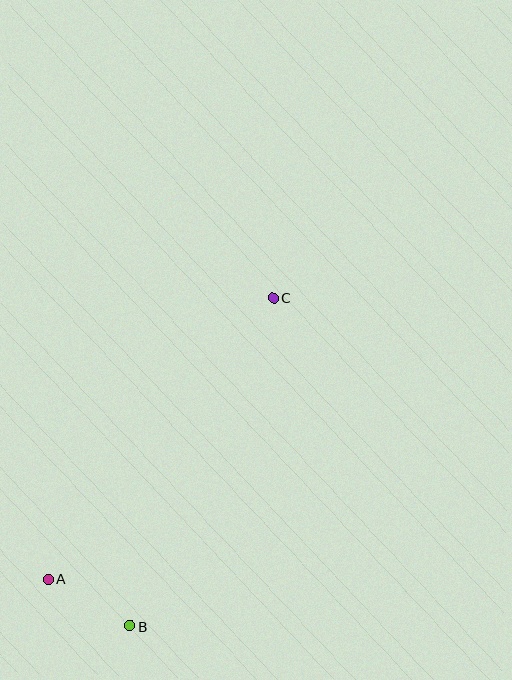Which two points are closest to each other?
Points A and B are closest to each other.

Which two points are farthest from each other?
Points A and C are farthest from each other.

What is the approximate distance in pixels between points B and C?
The distance between B and C is approximately 358 pixels.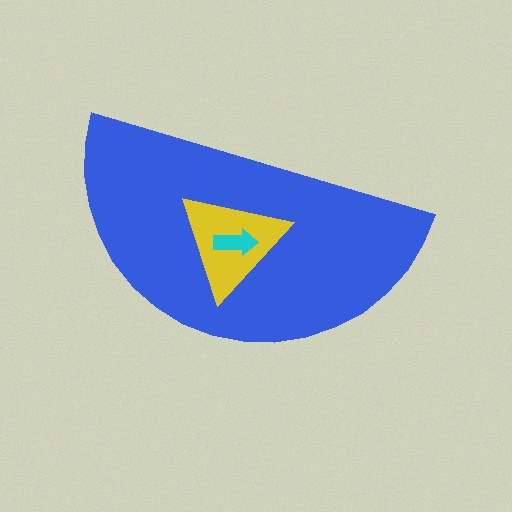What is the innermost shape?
The cyan arrow.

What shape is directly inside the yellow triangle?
The cyan arrow.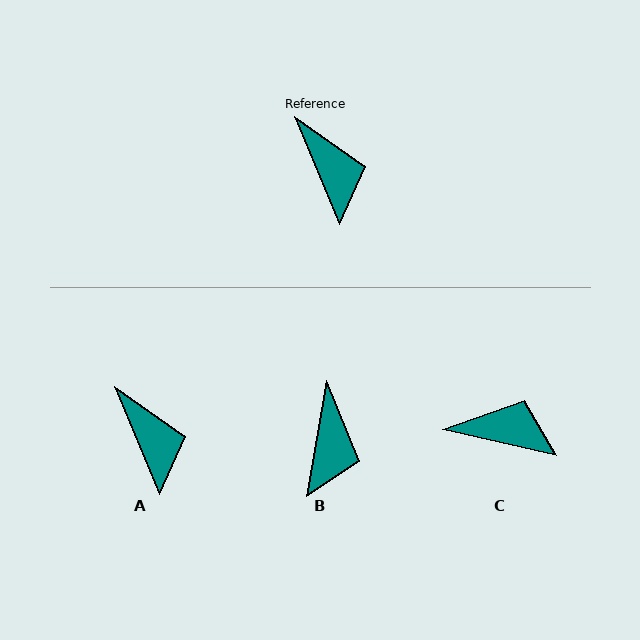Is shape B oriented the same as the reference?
No, it is off by about 33 degrees.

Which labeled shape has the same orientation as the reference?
A.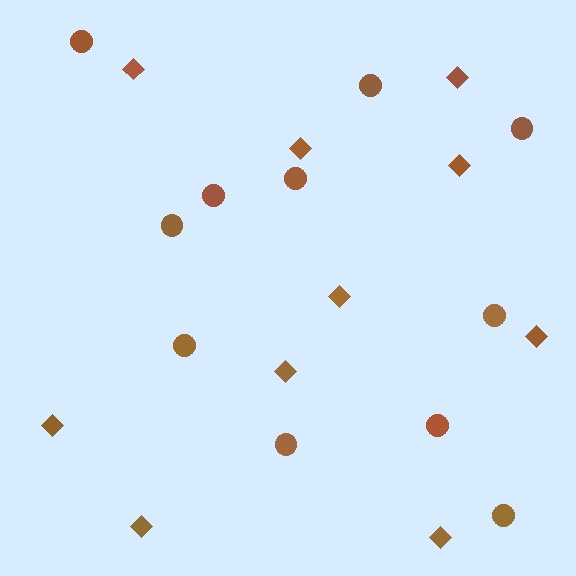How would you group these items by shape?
There are 2 groups: one group of diamonds (10) and one group of circles (11).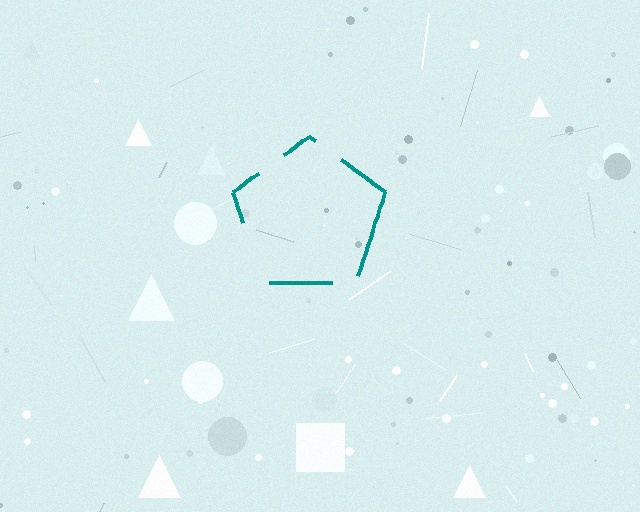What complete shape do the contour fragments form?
The contour fragments form a pentagon.